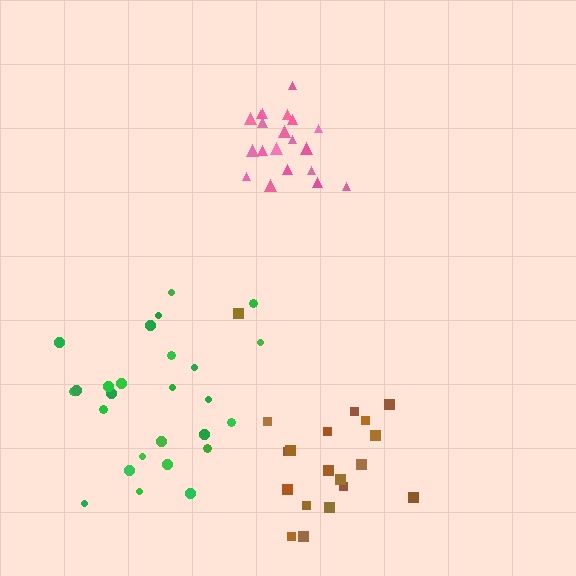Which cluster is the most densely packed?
Pink.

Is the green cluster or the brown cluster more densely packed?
Green.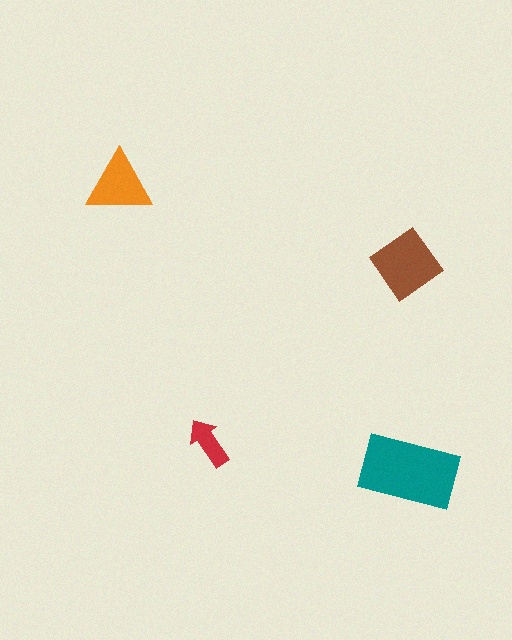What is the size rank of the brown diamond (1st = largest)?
2nd.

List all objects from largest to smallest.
The teal rectangle, the brown diamond, the orange triangle, the red arrow.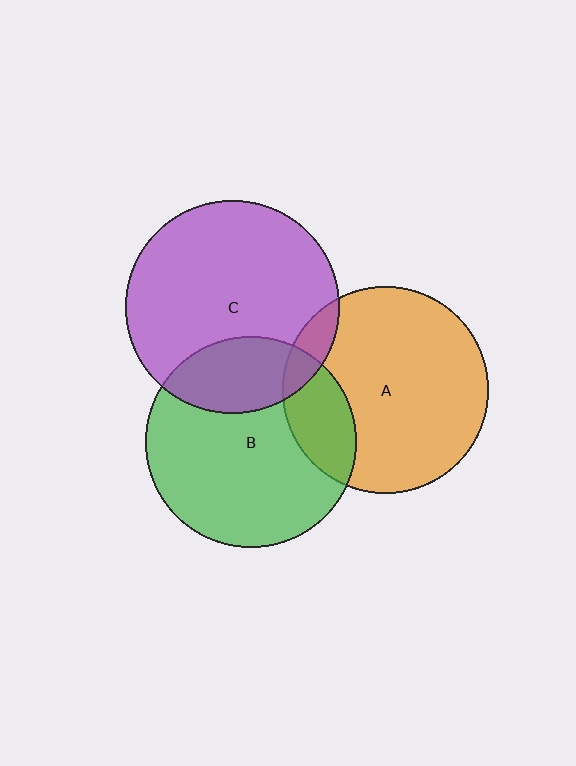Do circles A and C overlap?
Yes.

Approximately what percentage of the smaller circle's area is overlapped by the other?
Approximately 10%.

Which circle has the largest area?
Circle C (purple).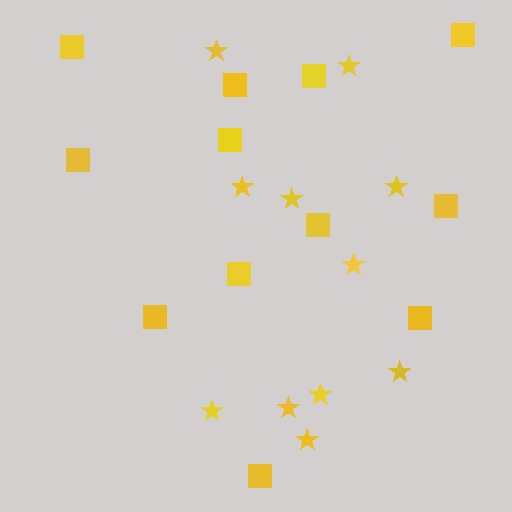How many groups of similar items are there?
There are 2 groups: one group of squares (12) and one group of stars (11).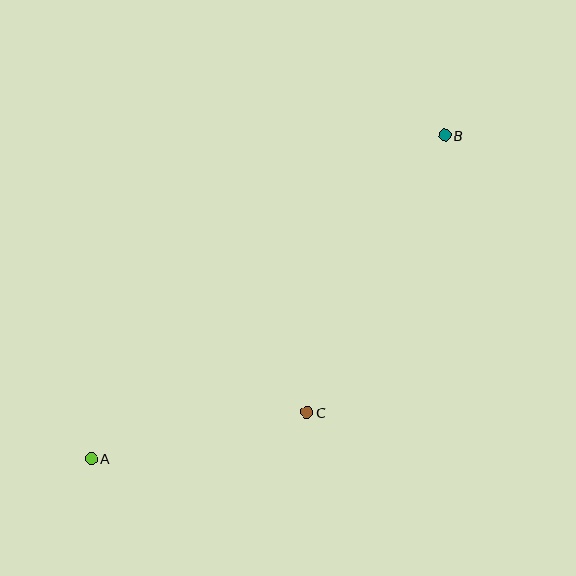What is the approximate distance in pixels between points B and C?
The distance between B and C is approximately 309 pixels.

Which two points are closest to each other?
Points A and C are closest to each other.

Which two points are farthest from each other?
Points A and B are farthest from each other.